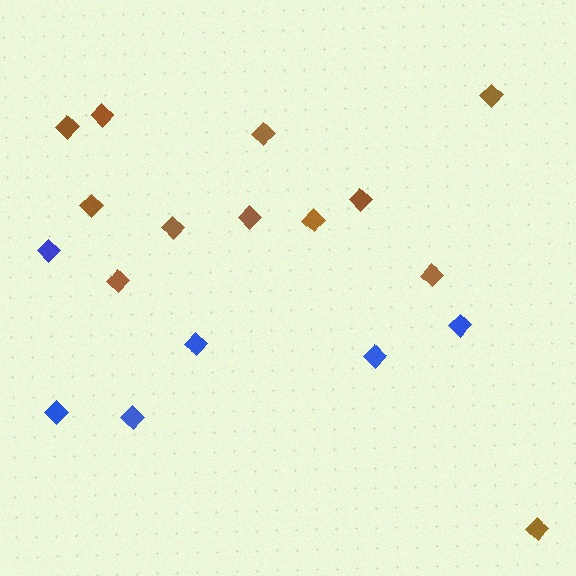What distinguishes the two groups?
There are 2 groups: one group of blue diamonds (6) and one group of brown diamonds (12).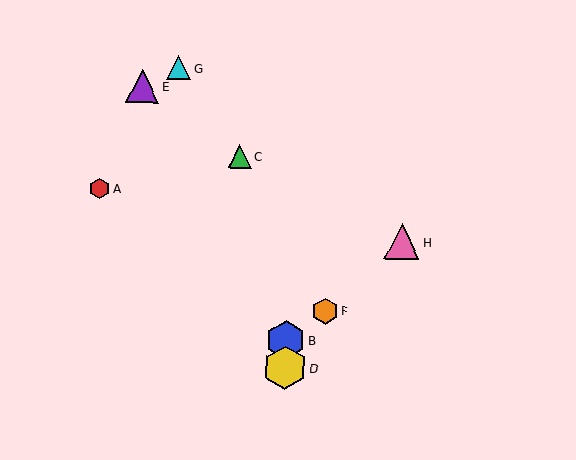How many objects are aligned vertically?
2 objects (B, D) are aligned vertically.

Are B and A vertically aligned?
No, B is at x≈286 and A is at x≈100.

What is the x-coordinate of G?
Object G is at x≈179.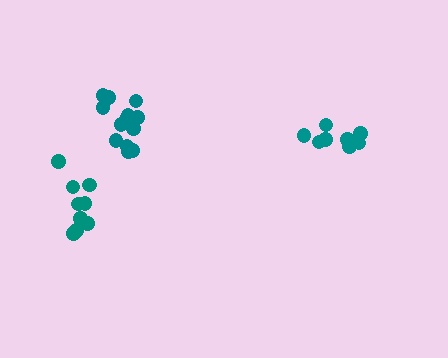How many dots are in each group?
Group 1: 8 dots, Group 2: 13 dots, Group 3: 9 dots (30 total).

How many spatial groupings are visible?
There are 3 spatial groupings.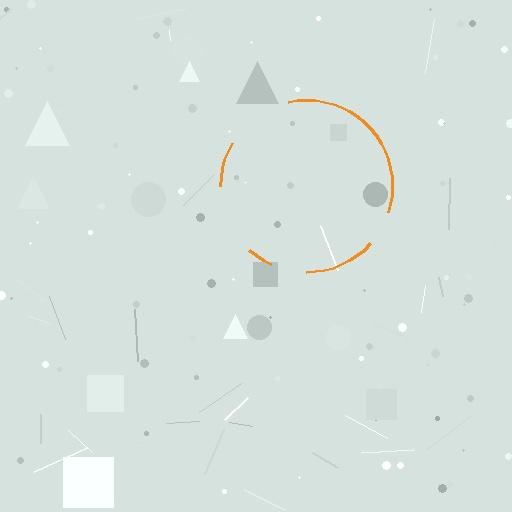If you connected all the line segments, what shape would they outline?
They would outline a circle.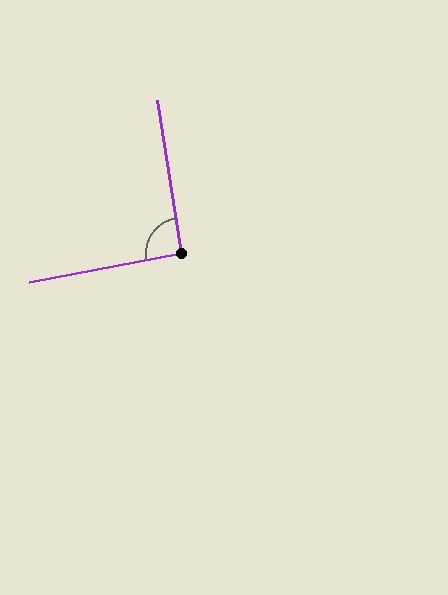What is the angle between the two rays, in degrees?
Approximately 92 degrees.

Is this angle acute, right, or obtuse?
It is approximately a right angle.